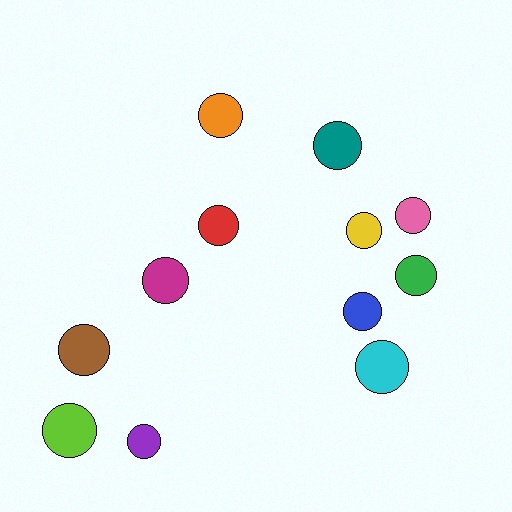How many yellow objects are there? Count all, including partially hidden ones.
There is 1 yellow object.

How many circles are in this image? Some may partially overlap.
There are 12 circles.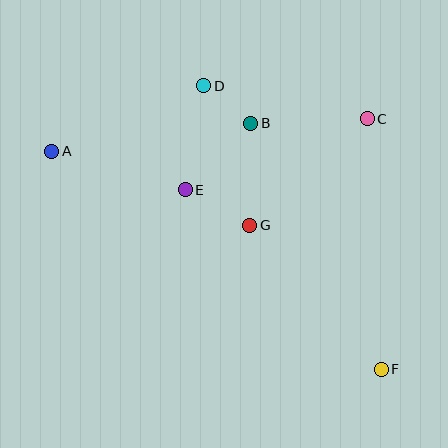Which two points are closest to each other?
Points B and D are closest to each other.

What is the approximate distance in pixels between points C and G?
The distance between C and G is approximately 159 pixels.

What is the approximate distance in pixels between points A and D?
The distance between A and D is approximately 166 pixels.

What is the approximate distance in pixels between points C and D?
The distance between C and D is approximately 167 pixels.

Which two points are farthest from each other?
Points A and F are farthest from each other.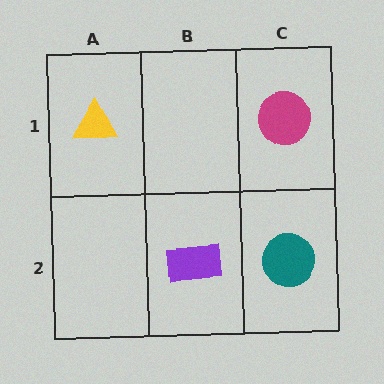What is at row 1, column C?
A magenta circle.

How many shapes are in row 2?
2 shapes.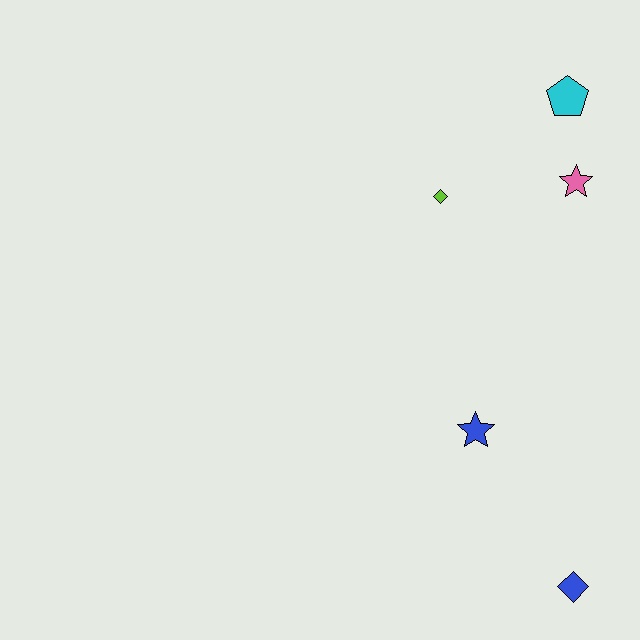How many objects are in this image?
There are 5 objects.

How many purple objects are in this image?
There are no purple objects.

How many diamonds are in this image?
There are 2 diamonds.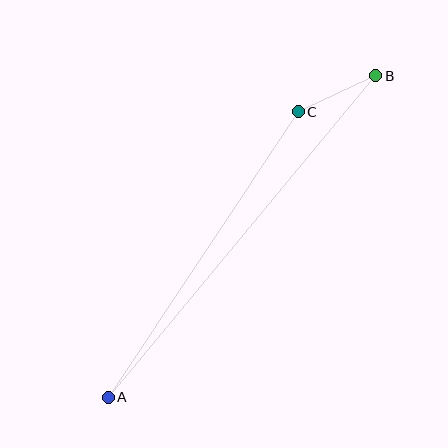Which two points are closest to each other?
Points B and C are closest to each other.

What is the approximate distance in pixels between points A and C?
The distance between A and C is approximately 343 pixels.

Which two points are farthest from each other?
Points A and B are farthest from each other.